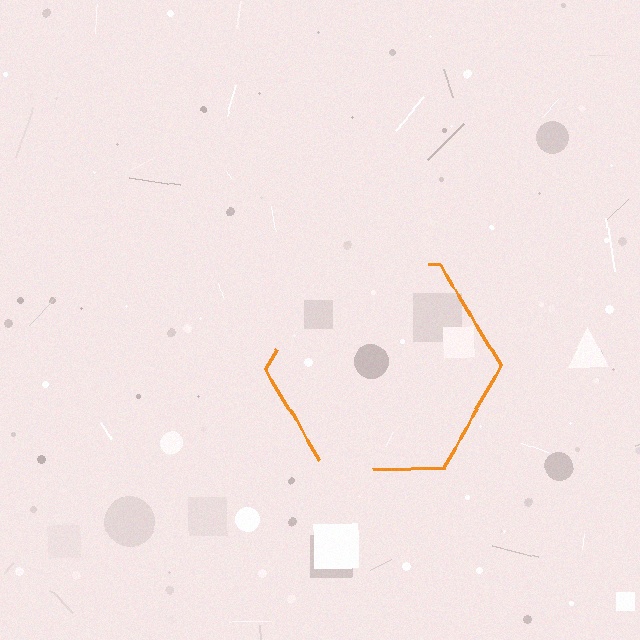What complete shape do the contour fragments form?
The contour fragments form a hexagon.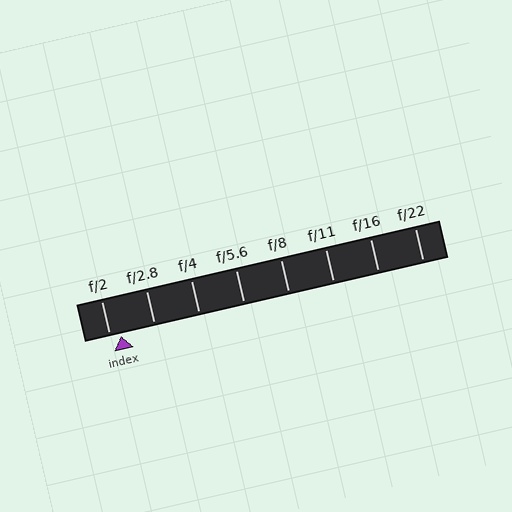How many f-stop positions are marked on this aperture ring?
There are 8 f-stop positions marked.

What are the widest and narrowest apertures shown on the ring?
The widest aperture shown is f/2 and the narrowest is f/22.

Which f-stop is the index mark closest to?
The index mark is closest to f/2.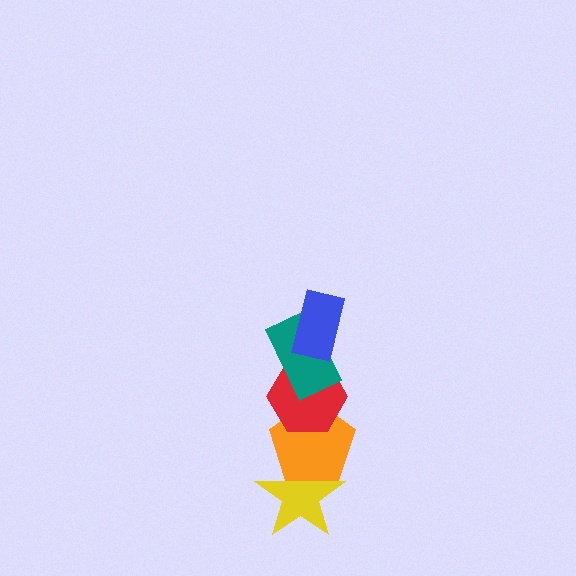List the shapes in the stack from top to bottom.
From top to bottom: the blue rectangle, the teal rectangle, the red hexagon, the orange pentagon, the yellow star.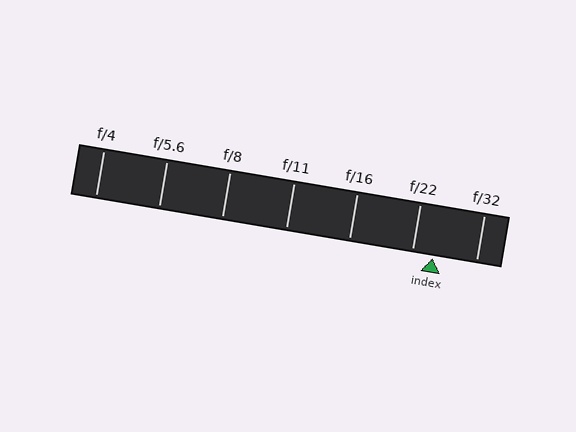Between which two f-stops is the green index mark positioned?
The index mark is between f/22 and f/32.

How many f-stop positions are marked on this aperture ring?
There are 7 f-stop positions marked.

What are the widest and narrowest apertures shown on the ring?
The widest aperture shown is f/4 and the narrowest is f/32.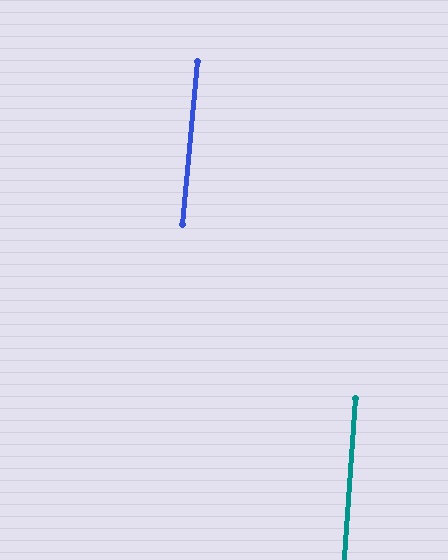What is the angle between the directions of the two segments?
Approximately 1 degree.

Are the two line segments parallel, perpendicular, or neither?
Parallel — their directions differ by only 1.4°.